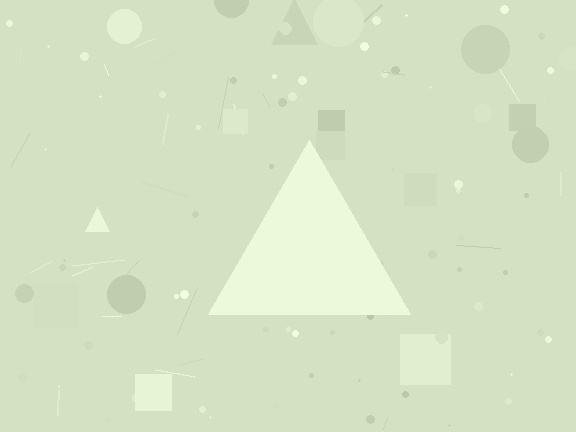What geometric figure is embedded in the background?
A triangle is embedded in the background.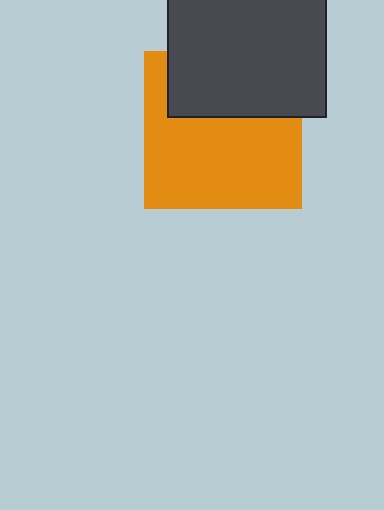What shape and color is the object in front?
The object in front is a dark gray square.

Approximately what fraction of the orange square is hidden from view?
Roughly 35% of the orange square is hidden behind the dark gray square.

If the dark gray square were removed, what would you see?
You would see the complete orange square.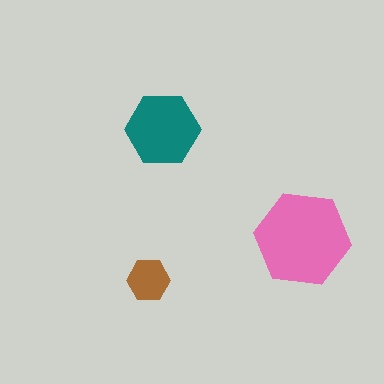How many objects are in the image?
There are 3 objects in the image.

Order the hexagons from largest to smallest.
the pink one, the teal one, the brown one.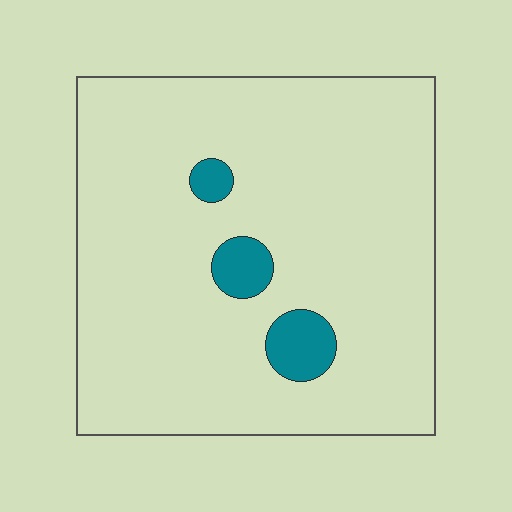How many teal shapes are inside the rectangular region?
3.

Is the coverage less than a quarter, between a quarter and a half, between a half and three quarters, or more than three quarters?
Less than a quarter.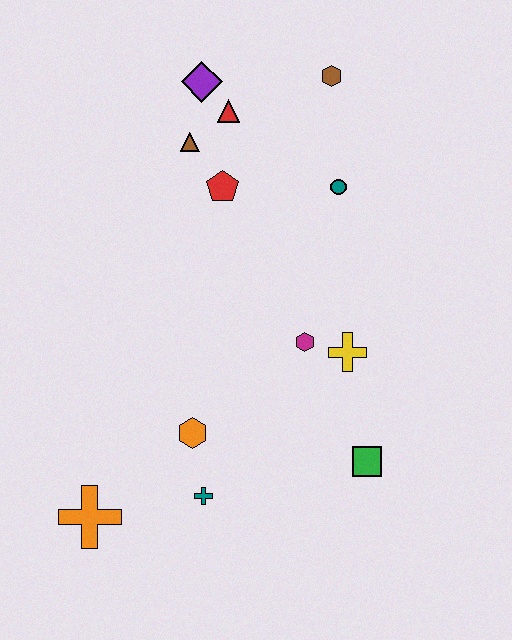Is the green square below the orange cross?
No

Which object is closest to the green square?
The yellow cross is closest to the green square.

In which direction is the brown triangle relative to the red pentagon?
The brown triangle is above the red pentagon.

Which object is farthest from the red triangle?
The orange cross is farthest from the red triangle.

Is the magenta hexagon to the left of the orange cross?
No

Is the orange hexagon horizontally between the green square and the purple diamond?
No